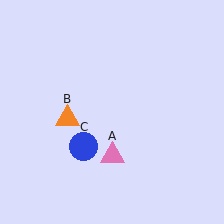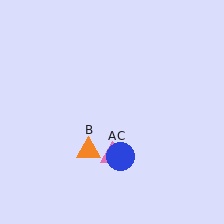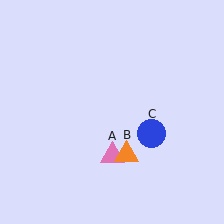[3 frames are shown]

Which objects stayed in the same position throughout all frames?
Pink triangle (object A) remained stationary.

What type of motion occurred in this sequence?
The orange triangle (object B), blue circle (object C) rotated counterclockwise around the center of the scene.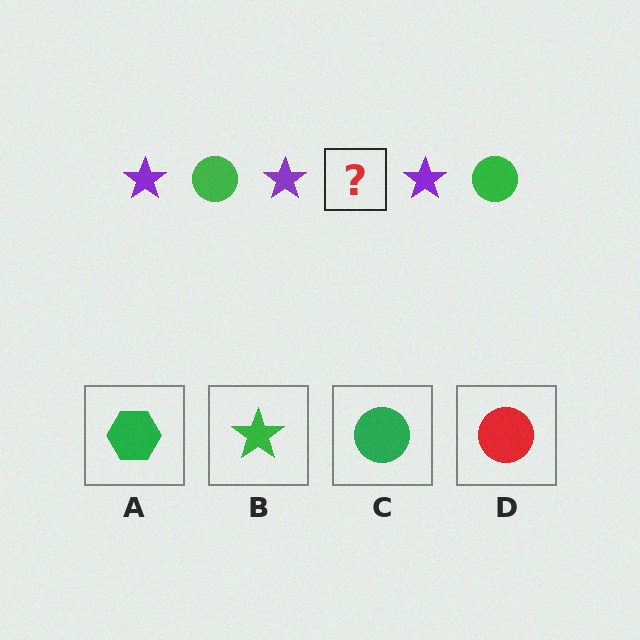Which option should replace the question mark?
Option C.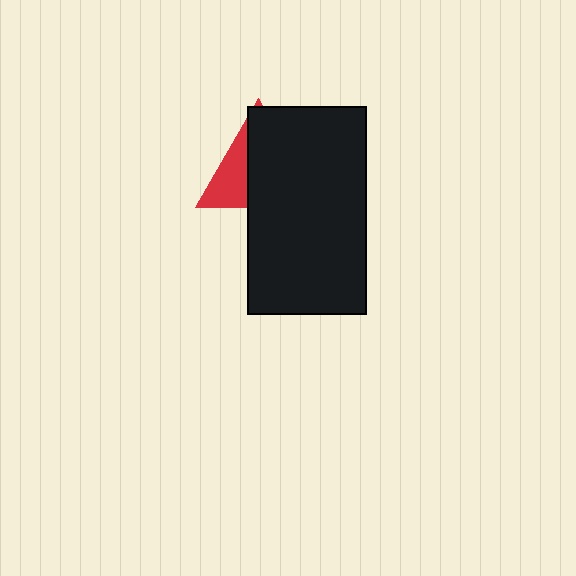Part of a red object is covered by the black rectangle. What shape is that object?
It is a triangle.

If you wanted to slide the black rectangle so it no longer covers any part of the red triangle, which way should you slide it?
Slide it right — that is the most direct way to separate the two shapes.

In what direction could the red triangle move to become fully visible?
The red triangle could move left. That would shift it out from behind the black rectangle entirely.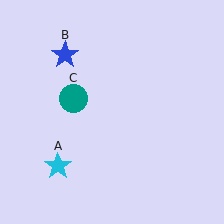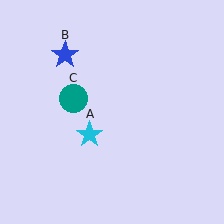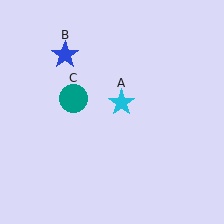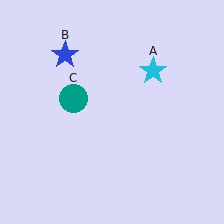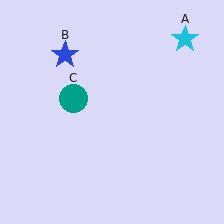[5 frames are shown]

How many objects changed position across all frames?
1 object changed position: cyan star (object A).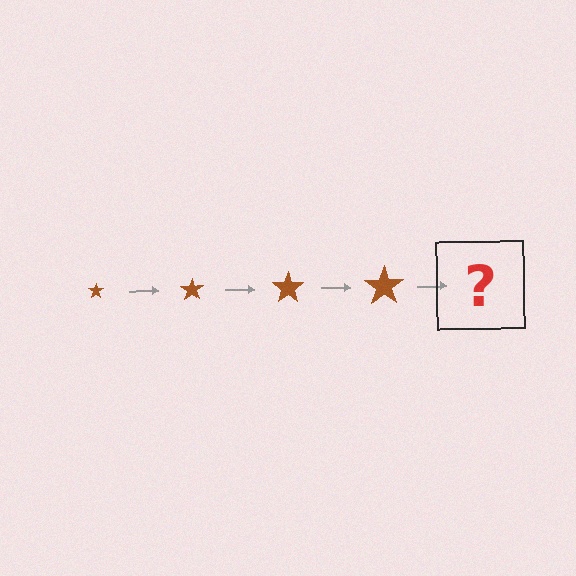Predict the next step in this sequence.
The next step is a brown star, larger than the previous one.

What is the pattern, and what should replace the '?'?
The pattern is that the star gets progressively larger each step. The '?' should be a brown star, larger than the previous one.